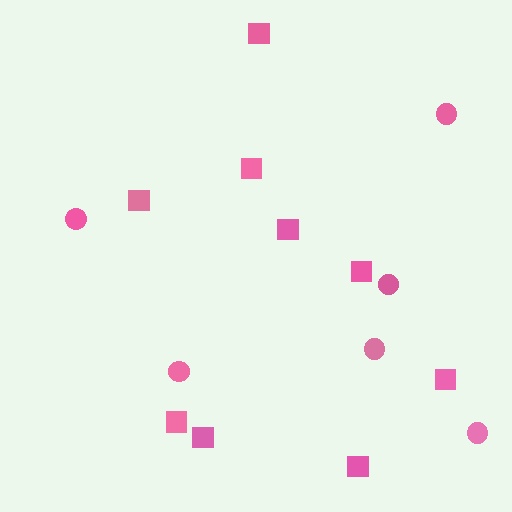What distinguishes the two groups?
There are 2 groups: one group of circles (6) and one group of squares (9).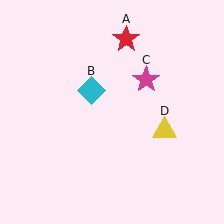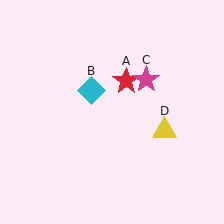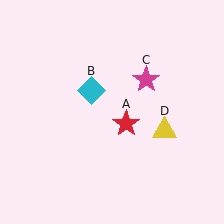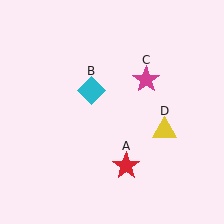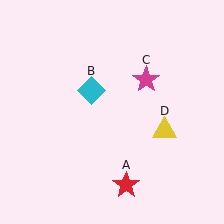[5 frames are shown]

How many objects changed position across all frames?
1 object changed position: red star (object A).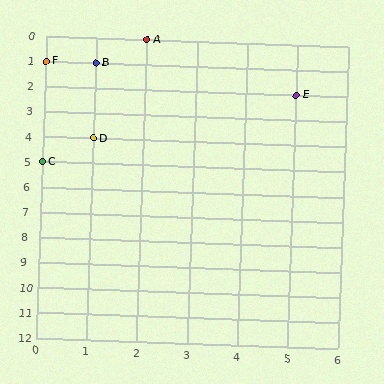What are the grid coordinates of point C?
Point C is at grid coordinates (0, 5).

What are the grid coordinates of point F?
Point F is at grid coordinates (0, 1).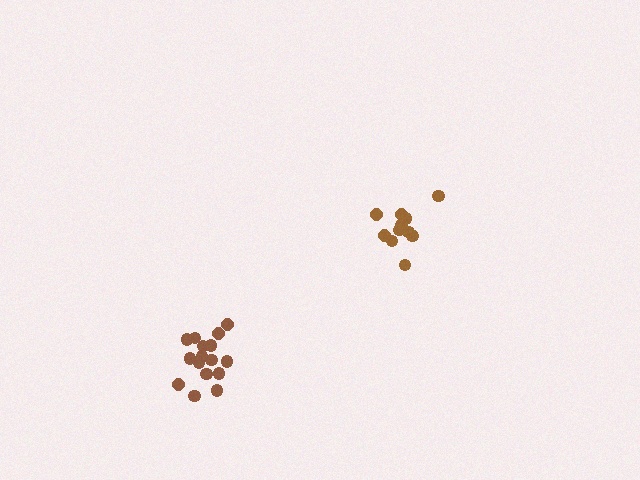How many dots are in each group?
Group 1: 13 dots, Group 2: 16 dots (29 total).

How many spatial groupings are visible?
There are 2 spatial groupings.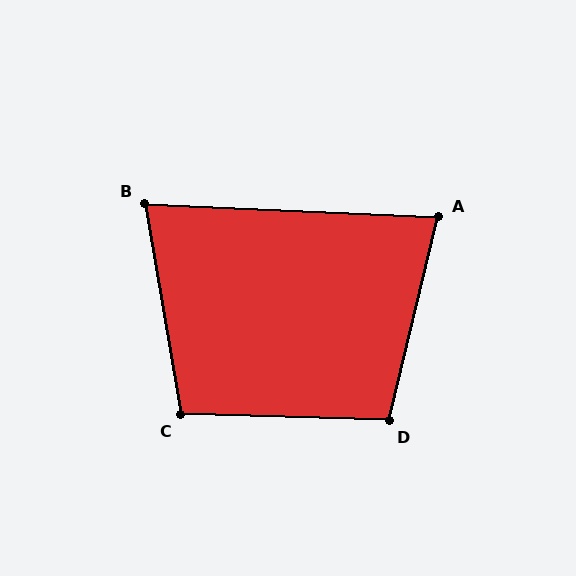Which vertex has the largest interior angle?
D, at approximately 102 degrees.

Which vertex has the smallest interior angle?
B, at approximately 78 degrees.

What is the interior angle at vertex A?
Approximately 79 degrees (acute).